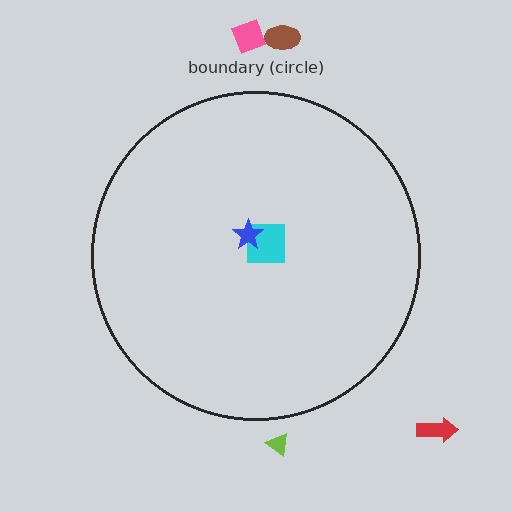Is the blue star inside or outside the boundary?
Inside.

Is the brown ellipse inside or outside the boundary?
Outside.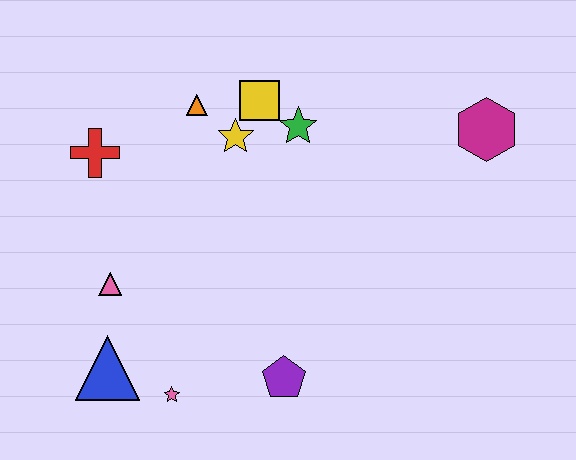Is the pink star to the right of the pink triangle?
Yes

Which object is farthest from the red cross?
The magenta hexagon is farthest from the red cross.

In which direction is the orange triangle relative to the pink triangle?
The orange triangle is above the pink triangle.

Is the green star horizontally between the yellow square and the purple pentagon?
No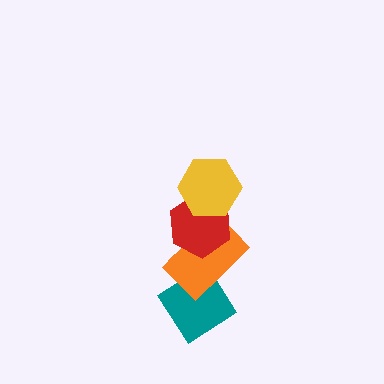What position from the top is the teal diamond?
The teal diamond is 4th from the top.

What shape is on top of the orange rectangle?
The red hexagon is on top of the orange rectangle.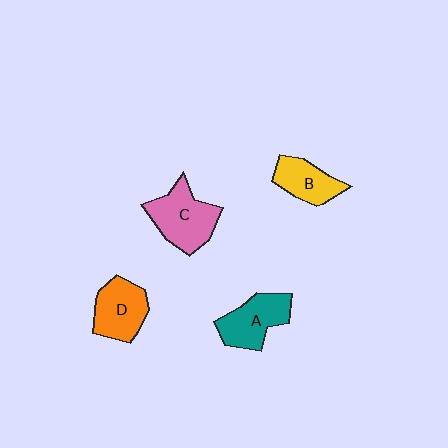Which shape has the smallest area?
Shape B (yellow).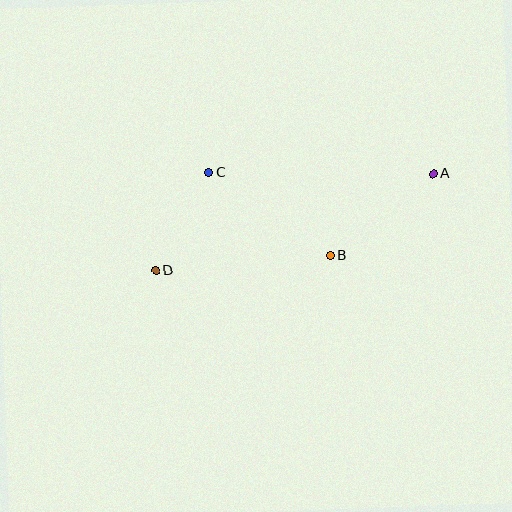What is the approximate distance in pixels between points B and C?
The distance between B and C is approximately 147 pixels.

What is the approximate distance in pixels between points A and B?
The distance between A and B is approximately 132 pixels.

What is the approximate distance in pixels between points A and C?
The distance between A and C is approximately 225 pixels.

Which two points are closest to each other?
Points C and D are closest to each other.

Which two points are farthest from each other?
Points A and D are farthest from each other.